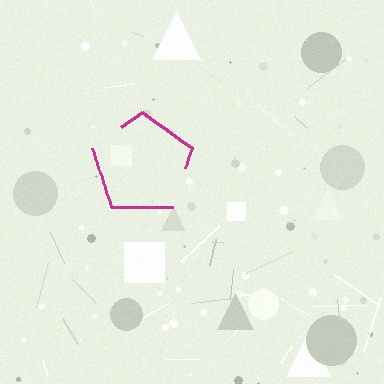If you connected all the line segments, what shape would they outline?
They would outline a pentagon.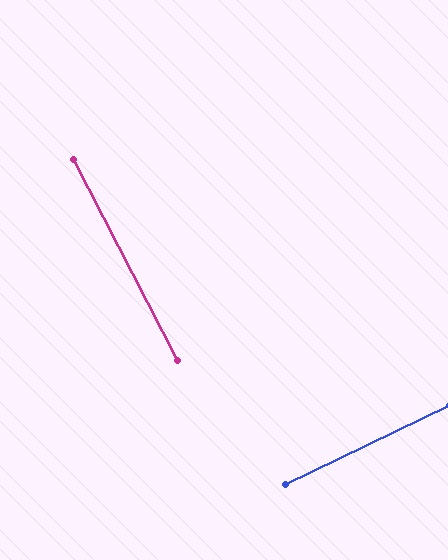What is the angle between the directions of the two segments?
Approximately 88 degrees.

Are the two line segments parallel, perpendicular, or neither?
Perpendicular — they meet at approximately 88°.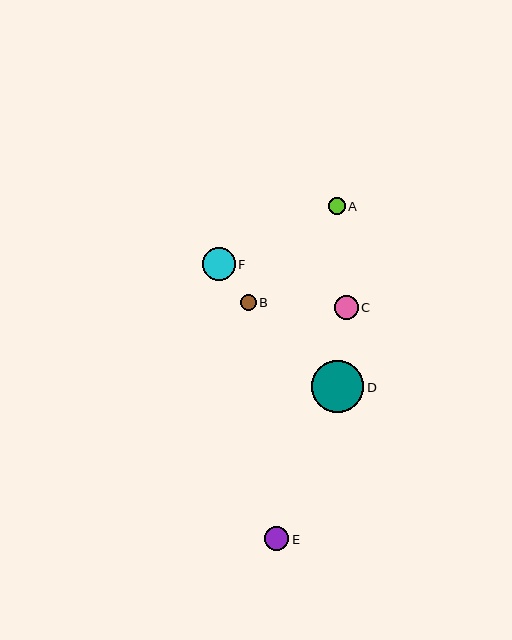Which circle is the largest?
Circle D is the largest with a size of approximately 52 pixels.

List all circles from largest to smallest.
From largest to smallest: D, F, E, C, A, B.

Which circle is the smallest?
Circle B is the smallest with a size of approximately 15 pixels.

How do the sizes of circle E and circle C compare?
Circle E and circle C are approximately the same size.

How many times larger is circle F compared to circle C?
Circle F is approximately 1.4 times the size of circle C.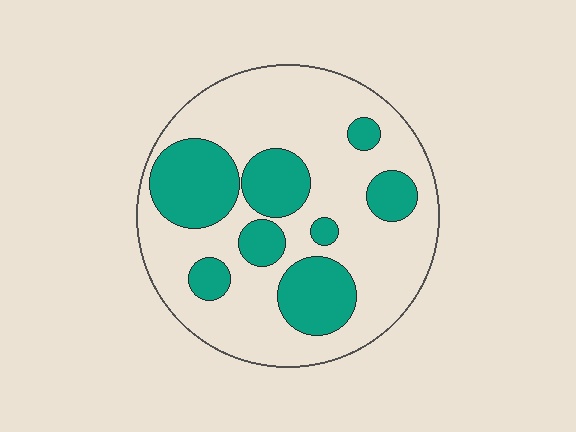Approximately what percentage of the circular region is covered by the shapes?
Approximately 30%.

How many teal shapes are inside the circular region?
8.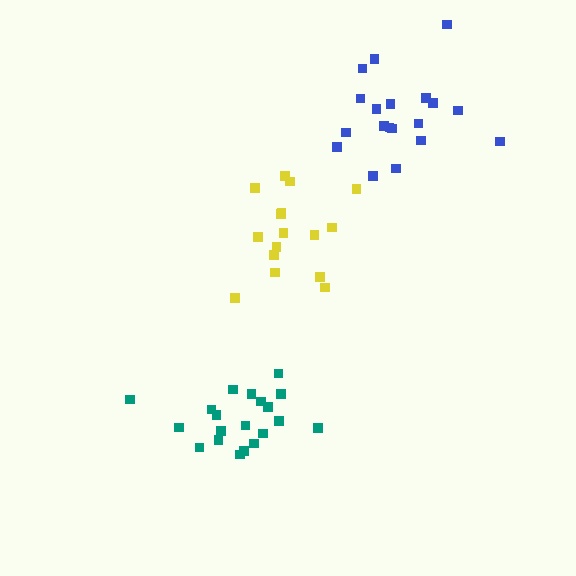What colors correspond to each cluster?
The clusters are colored: teal, yellow, blue.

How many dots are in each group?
Group 1: 20 dots, Group 2: 16 dots, Group 3: 19 dots (55 total).